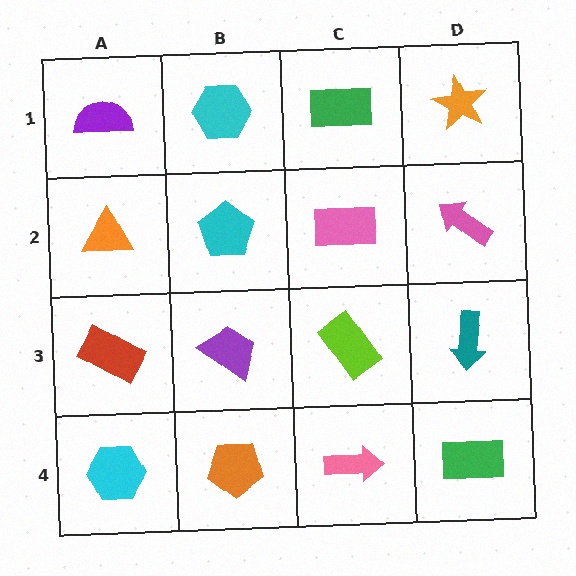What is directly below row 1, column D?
A pink arrow.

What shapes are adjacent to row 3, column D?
A pink arrow (row 2, column D), a green rectangle (row 4, column D), a lime rectangle (row 3, column C).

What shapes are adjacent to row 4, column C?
A lime rectangle (row 3, column C), an orange pentagon (row 4, column B), a green rectangle (row 4, column D).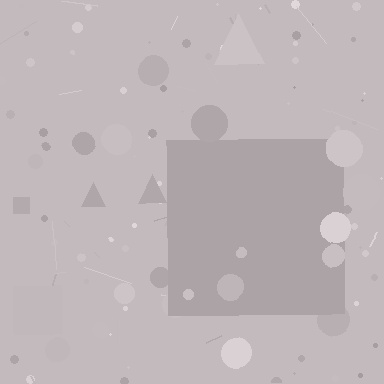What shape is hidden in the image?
A square is hidden in the image.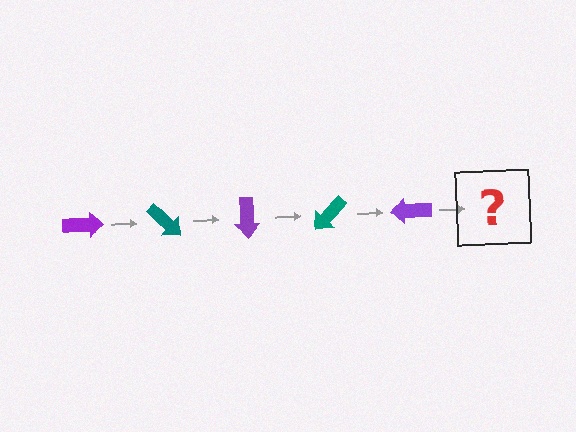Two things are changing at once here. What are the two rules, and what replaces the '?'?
The two rules are that it rotates 45 degrees each step and the color cycles through purple and teal. The '?' should be a teal arrow, rotated 225 degrees from the start.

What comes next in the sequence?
The next element should be a teal arrow, rotated 225 degrees from the start.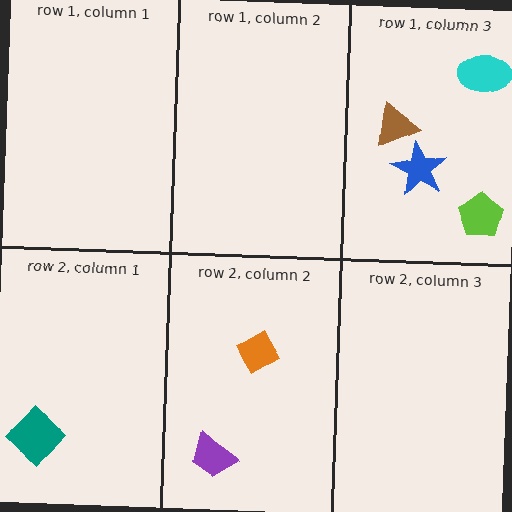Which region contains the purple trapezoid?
The row 2, column 2 region.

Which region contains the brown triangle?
The row 1, column 3 region.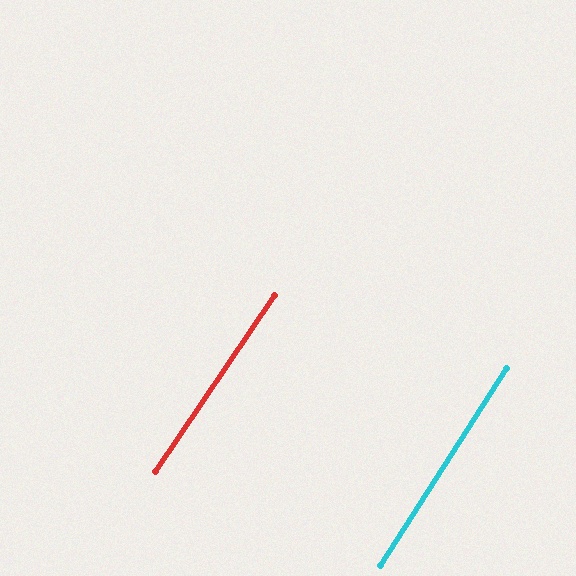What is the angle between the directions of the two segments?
Approximately 1 degree.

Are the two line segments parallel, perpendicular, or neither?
Parallel — their directions differ by only 1.4°.